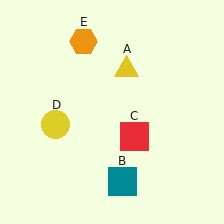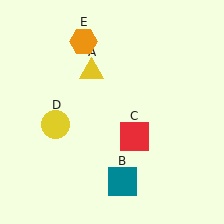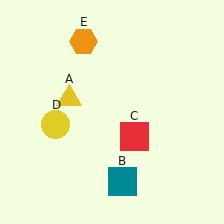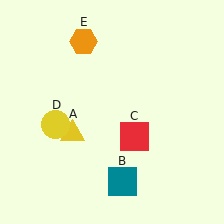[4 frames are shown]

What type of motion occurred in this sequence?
The yellow triangle (object A) rotated counterclockwise around the center of the scene.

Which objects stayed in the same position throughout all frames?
Teal square (object B) and red square (object C) and yellow circle (object D) and orange hexagon (object E) remained stationary.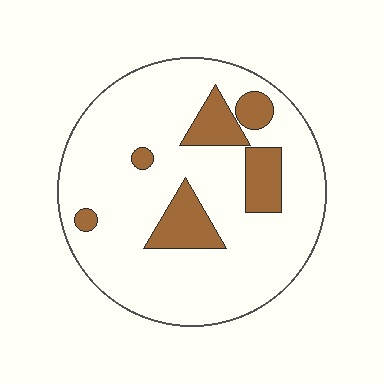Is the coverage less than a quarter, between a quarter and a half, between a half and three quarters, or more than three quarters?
Less than a quarter.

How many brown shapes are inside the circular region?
6.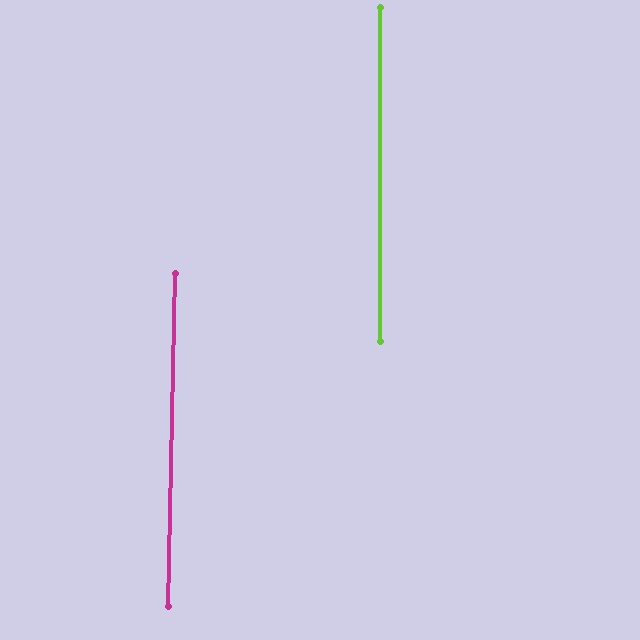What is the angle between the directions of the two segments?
Approximately 1 degree.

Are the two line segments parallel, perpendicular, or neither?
Parallel — their directions differ by only 1.1°.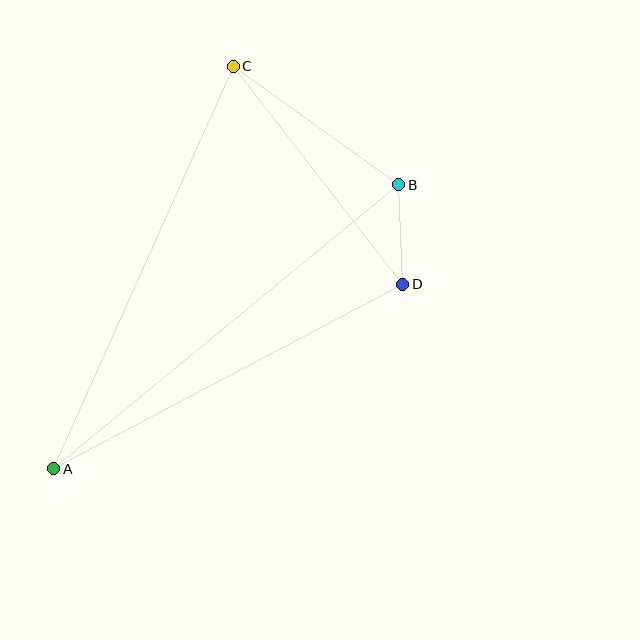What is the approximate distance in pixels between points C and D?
The distance between C and D is approximately 276 pixels.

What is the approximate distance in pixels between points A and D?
The distance between A and D is approximately 395 pixels.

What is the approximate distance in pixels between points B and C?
The distance between B and C is approximately 203 pixels.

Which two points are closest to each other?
Points B and D are closest to each other.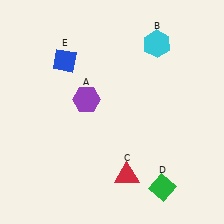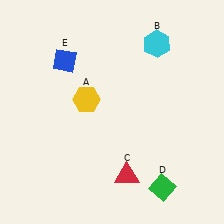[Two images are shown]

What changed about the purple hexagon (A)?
In Image 1, A is purple. In Image 2, it changed to yellow.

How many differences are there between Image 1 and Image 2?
There is 1 difference between the two images.